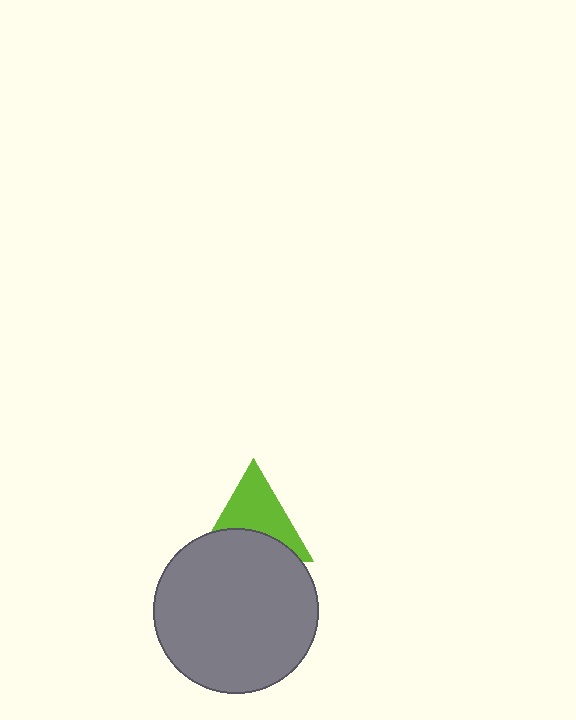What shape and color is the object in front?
The object in front is a gray circle.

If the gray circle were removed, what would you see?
You would see the complete lime triangle.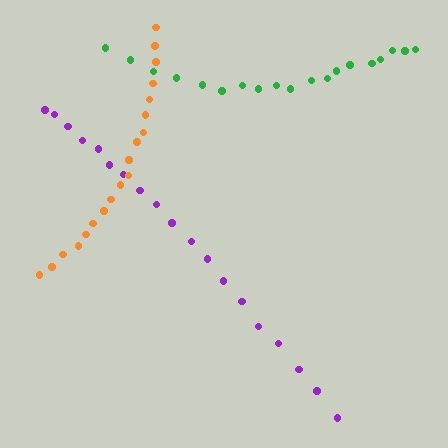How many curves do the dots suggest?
There are 3 distinct paths.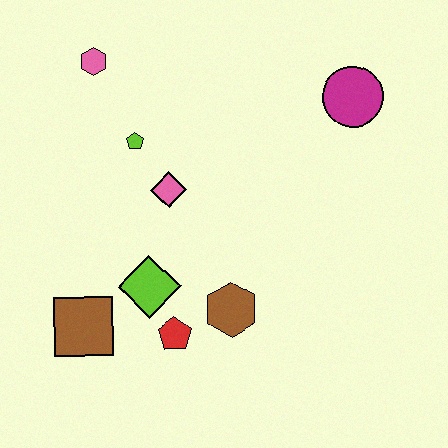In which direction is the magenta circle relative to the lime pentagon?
The magenta circle is to the right of the lime pentagon.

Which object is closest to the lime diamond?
The red pentagon is closest to the lime diamond.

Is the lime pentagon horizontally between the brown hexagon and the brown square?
Yes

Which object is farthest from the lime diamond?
The magenta circle is farthest from the lime diamond.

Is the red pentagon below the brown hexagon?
Yes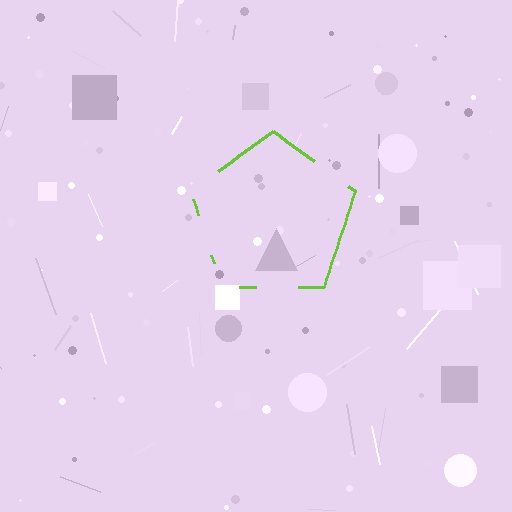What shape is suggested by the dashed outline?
The dashed outline suggests a pentagon.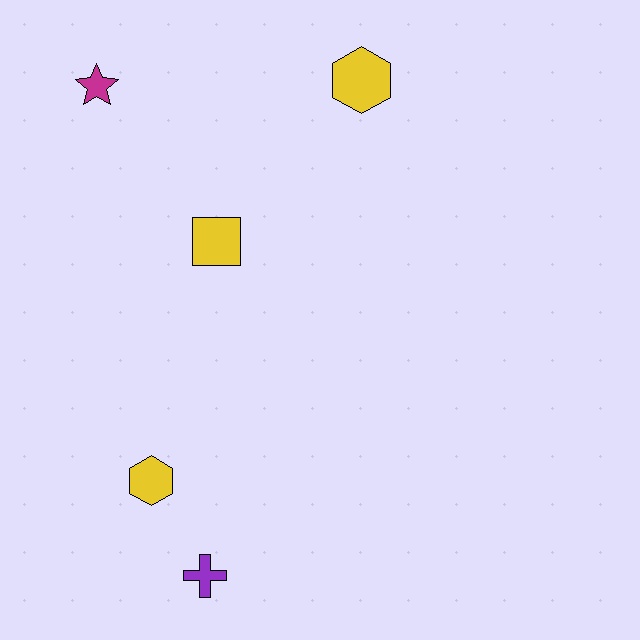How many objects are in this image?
There are 5 objects.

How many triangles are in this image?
There are no triangles.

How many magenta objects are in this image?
There is 1 magenta object.